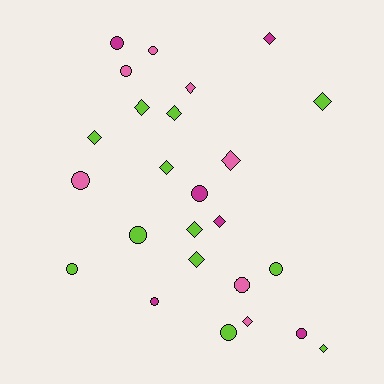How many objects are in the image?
There are 25 objects.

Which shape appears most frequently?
Diamond, with 13 objects.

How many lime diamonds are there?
There are 8 lime diamonds.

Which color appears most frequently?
Lime, with 12 objects.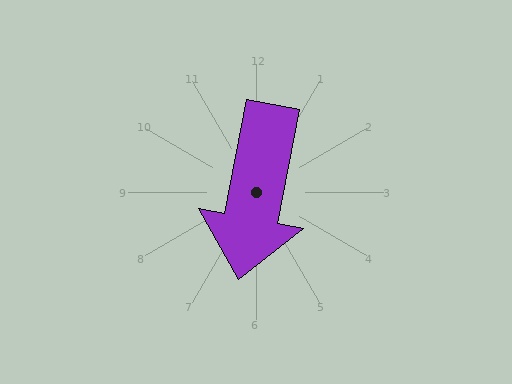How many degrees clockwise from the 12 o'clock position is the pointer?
Approximately 191 degrees.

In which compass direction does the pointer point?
South.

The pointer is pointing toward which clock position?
Roughly 6 o'clock.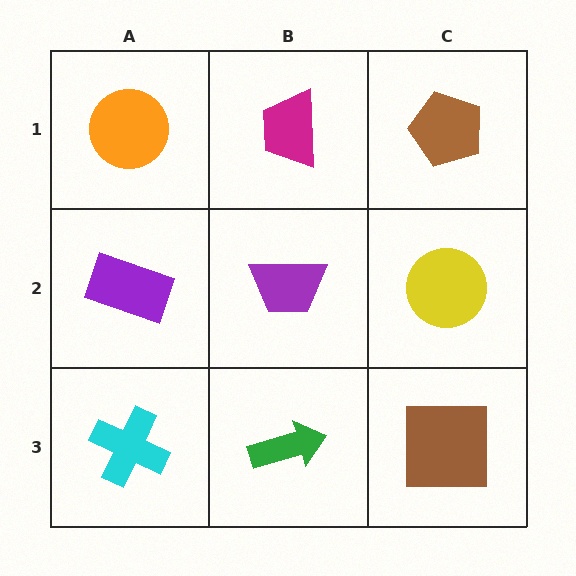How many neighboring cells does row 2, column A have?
3.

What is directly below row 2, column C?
A brown square.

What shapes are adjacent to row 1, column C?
A yellow circle (row 2, column C), a magenta trapezoid (row 1, column B).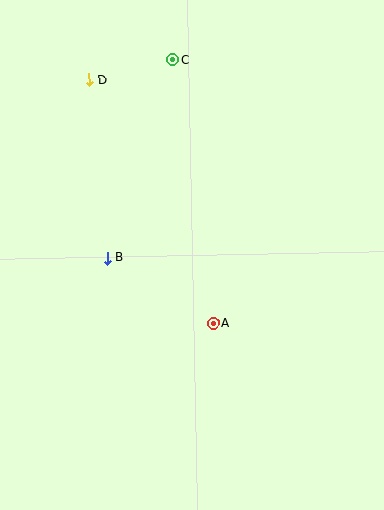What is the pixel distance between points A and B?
The distance between A and B is 125 pixels.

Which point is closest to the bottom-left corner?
Point B is closest to the bottom-left corner.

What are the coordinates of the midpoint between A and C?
The midpoint between A and C is at (193, 192).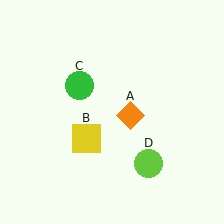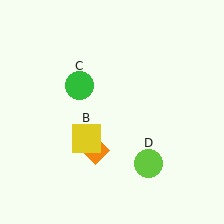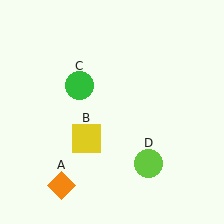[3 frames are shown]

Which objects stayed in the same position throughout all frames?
Yellow square (object B) and green circle (object C) and lime circle (object D) remained stationary.